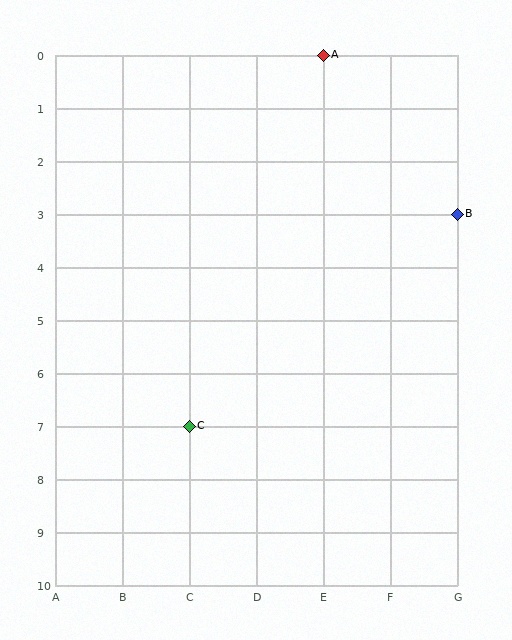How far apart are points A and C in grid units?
Points A and C are 2 columns and 7 rows apart (about 7.3 grid units diagonally).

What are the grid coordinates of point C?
Point C is at grid coordinates (C, 7).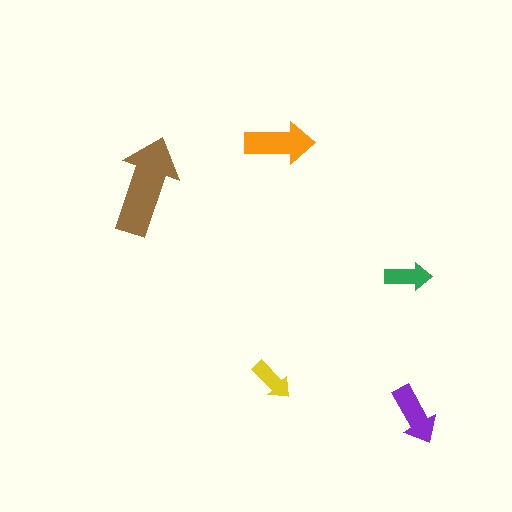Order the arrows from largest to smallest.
the brown one, the orange one, the purple one, the green one, the yellow one.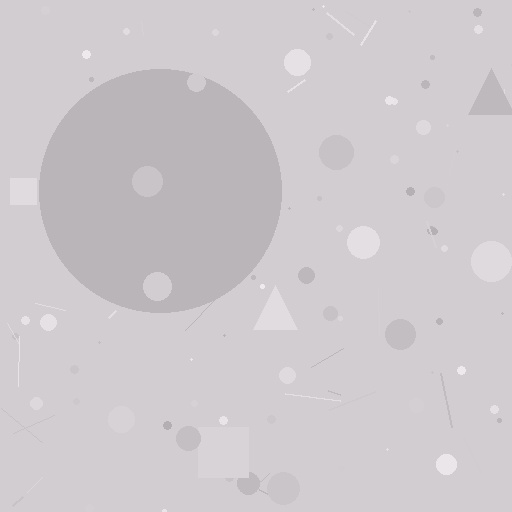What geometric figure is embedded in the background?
A circle is embedded in the background.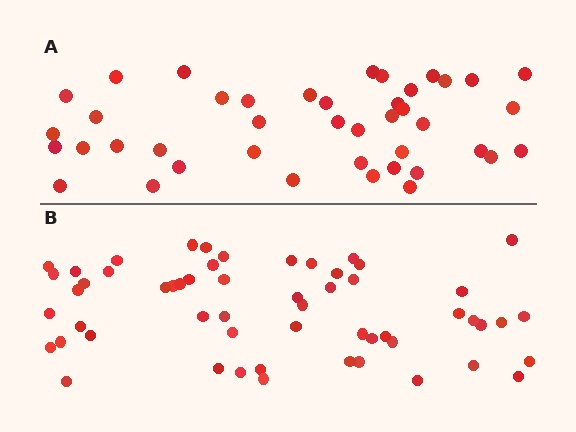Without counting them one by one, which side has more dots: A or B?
Region B (the bottom region) has more dots.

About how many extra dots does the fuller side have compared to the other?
Region B has approximately 15 more dots than region A.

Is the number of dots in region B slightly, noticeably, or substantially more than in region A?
Region B has noticeably more, but not dramatically so. The ratio is roughly 1.3 to 1.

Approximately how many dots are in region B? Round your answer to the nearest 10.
About 60 dots. (The exact count is 56, which rounds to 60.)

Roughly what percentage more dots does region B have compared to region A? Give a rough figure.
About 35% more.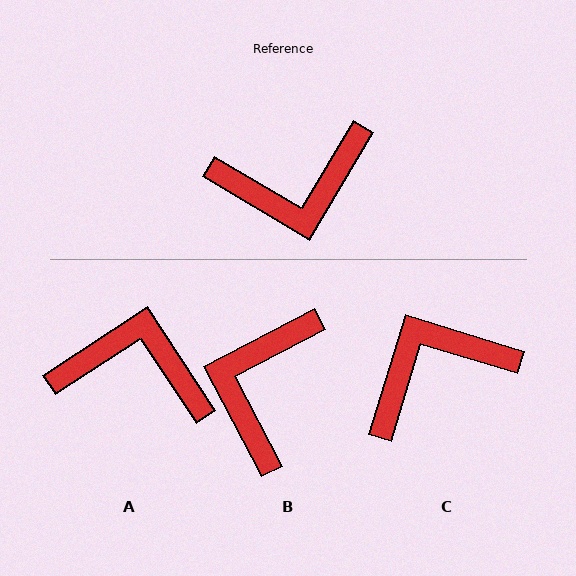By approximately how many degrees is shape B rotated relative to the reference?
Approximately 122 degrees clockwise.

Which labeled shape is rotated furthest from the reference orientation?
C, about 166 degrees away.